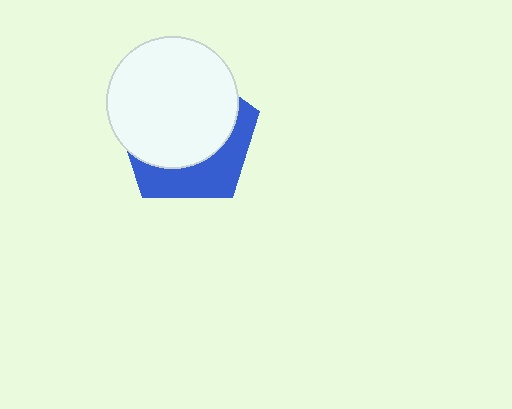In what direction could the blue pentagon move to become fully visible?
The blue pentagon could move toward the lower-right. That would shift it out from behind the white circle entirely.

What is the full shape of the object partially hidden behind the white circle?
The partially hidden object is a blue pentagon.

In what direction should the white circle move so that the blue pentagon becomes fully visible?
The white circle should move toward the upper-left. That is the shortest direction to clear the overlap and leave the blue pentagon fully visible.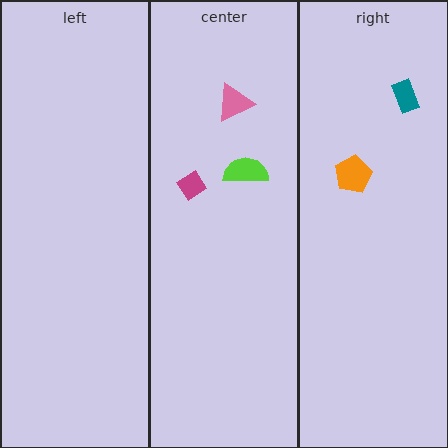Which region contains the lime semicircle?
The center region.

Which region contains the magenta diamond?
The center region.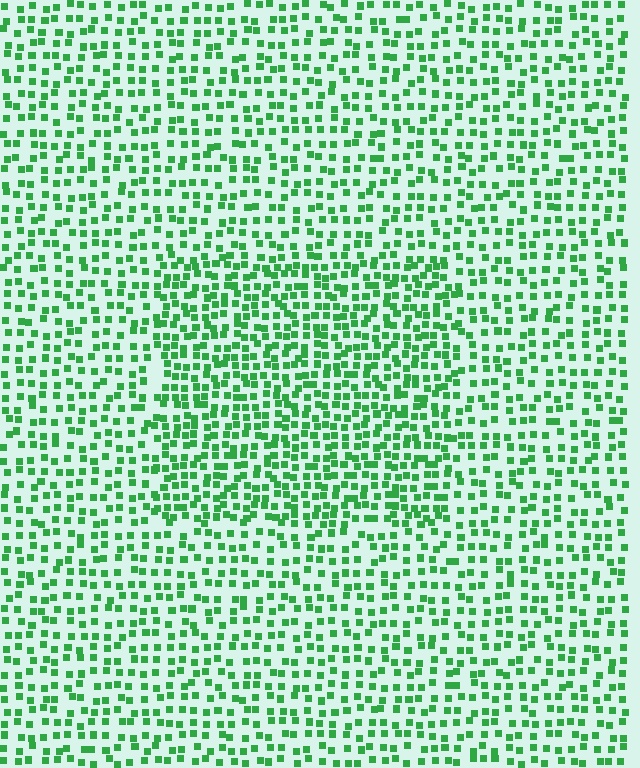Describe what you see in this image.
The image contains small green elements arranged at two different densities. A rectangle-shaped region is visible where the elements are more densely packed than the surrounding area.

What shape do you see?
I see a rectangle.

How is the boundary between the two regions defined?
The boundary is defined by a change in element density (approximately 1.6x ratio). All elements are the same color, size, and shape.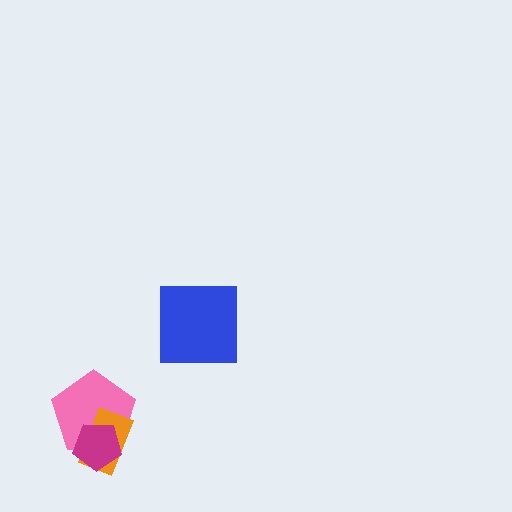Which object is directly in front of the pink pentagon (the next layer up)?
The orange rectangle is directly in front of the pink pentagon.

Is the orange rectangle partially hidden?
Yes, it is partially covered by another shape.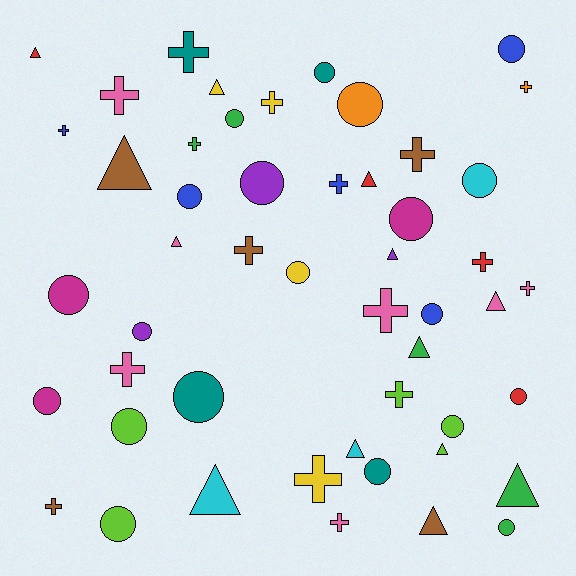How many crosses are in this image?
There are 17 crosses.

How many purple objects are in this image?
There are 3 purple objects.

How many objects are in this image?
There are 50 objects.